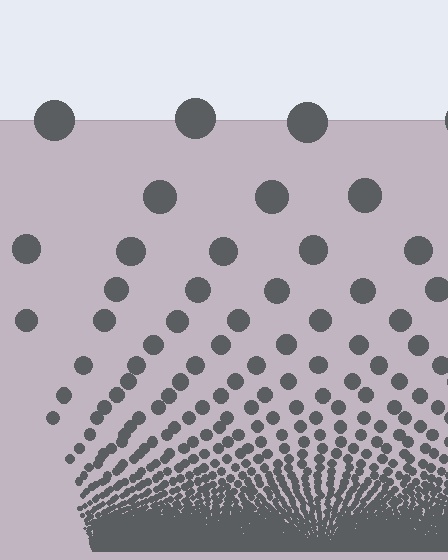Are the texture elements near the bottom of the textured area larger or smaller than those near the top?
Smaller. The gradient is inverted — elements near the bottom are smaller and denser.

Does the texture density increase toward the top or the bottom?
Density increases toward the bottom.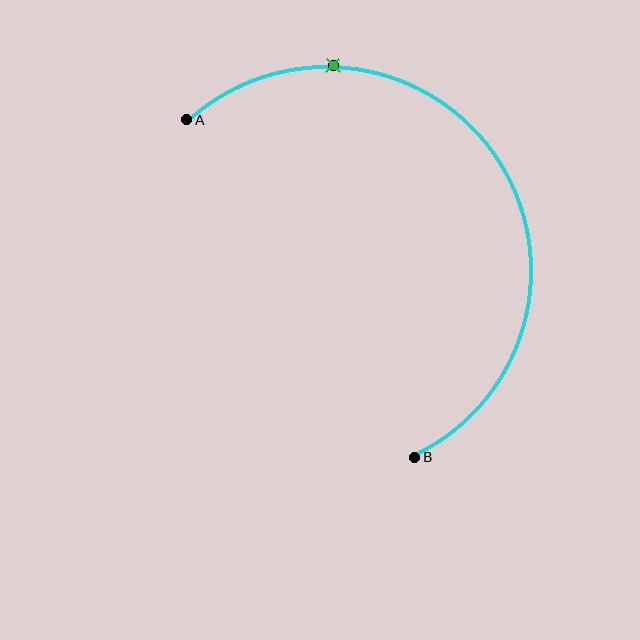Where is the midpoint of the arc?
The arc midpoint is the point on the curve farthest from the straight line joining A and B. It sits above and to the right of that line.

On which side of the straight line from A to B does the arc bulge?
The arc bulges above and to the right of the straight line connecting A and B.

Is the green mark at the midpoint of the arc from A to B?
No. The green mark lies on the arc but is closer to endpoint A. The arc midpoint would be at the point on the curve equidistant along the arc from both A and B.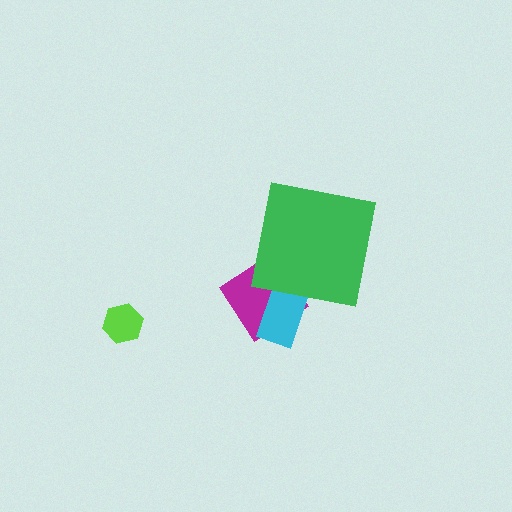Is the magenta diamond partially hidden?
Yes, the magenta diamond is partially hidden behind the green square.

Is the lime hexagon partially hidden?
No, the lime hexagon is fully visible.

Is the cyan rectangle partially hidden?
Yes, the cyan rectangle is partially hidden behind the green square.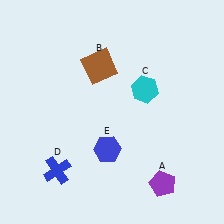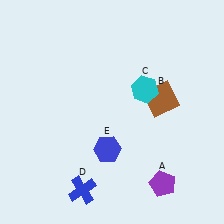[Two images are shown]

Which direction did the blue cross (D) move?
The blue cross (D) moved right.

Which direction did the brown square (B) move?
The brown square (B) moved right.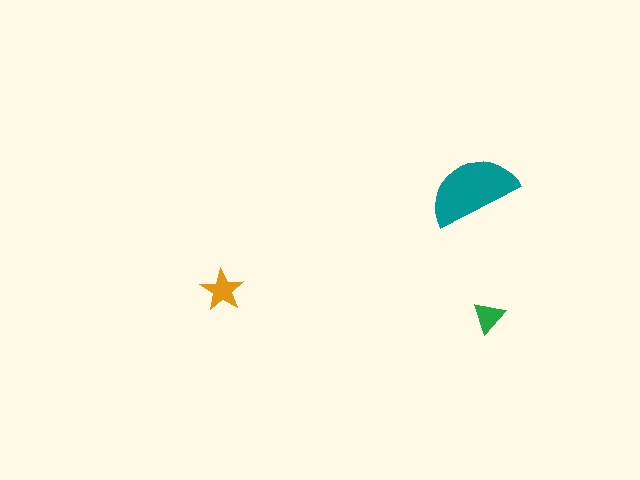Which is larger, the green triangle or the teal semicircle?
The teal semicircle.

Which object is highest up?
The teal semicircle is topmost.